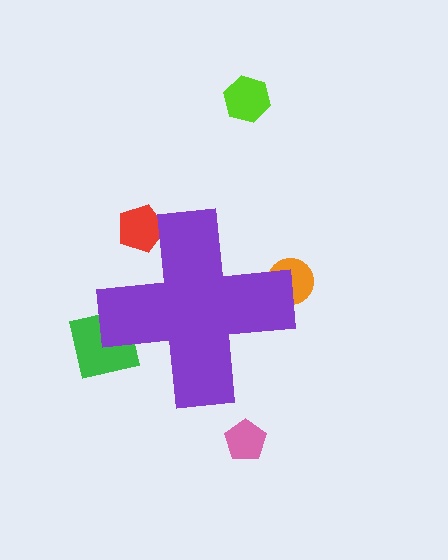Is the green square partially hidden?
Yes, the green square is partially hidden behind the purple cross.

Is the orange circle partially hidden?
Yes, the orange circle is partially hidden behind the purple cross.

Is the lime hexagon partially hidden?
No, the lime hexagon is fully visible.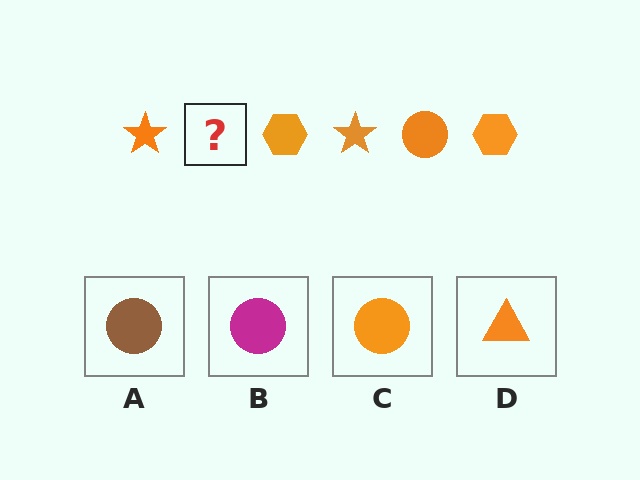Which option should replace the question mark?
Option C.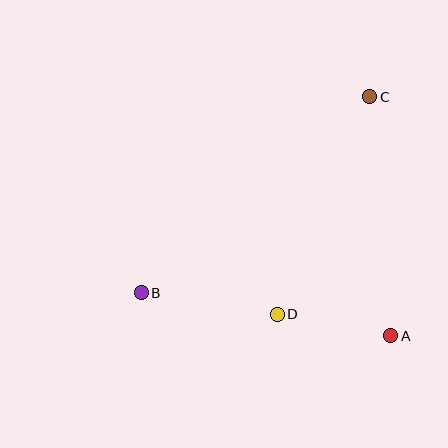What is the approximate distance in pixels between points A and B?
The distance between A and B is approximately 253 pixels.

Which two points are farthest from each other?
Points B and C are farthest from each other.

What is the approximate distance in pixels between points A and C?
The distance between A and C is approximately 240 pixels.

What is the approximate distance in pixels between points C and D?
The distance between C and D is approximately 236 pixels.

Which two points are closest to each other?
Points A and D are closest to each other.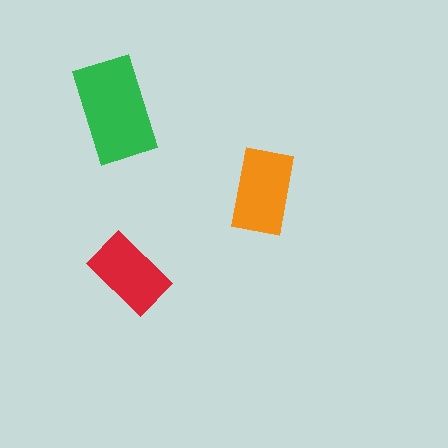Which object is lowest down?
The red rectangle is bottommost.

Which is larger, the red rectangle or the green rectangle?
The green one.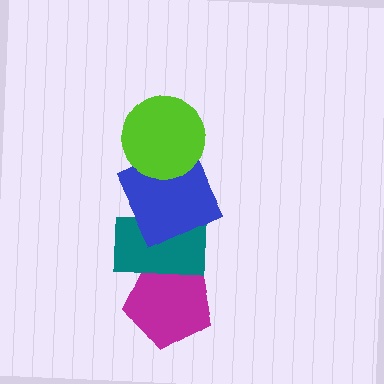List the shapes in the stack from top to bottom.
From top to bottom: the lime circle, the blue square, the teal rectangle, the magenta pentagon.